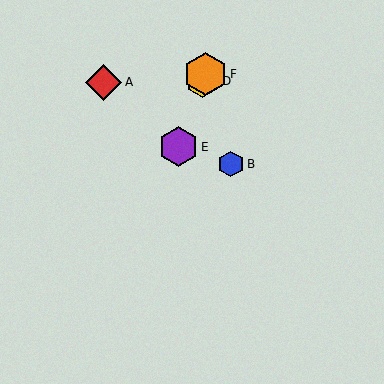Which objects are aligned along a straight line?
Objects C, D, E, F are aligned along a straight line.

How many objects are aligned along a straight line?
4 objects (C, D, E, F) are aligned along a straight line.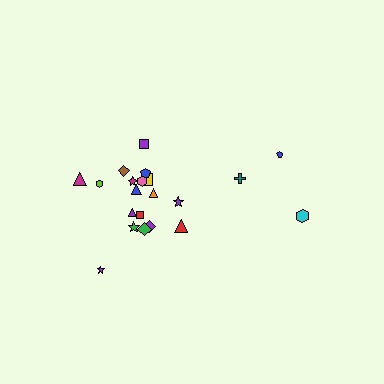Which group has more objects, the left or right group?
The left group.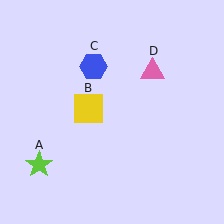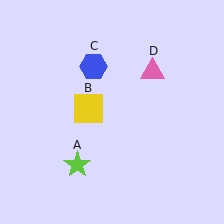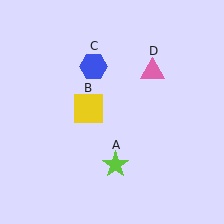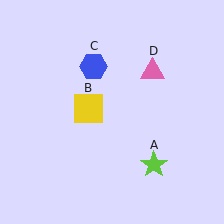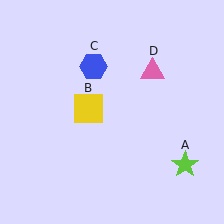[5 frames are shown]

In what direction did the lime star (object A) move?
The lime star (object A) moved right.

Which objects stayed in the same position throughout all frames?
Yellow square (object B) and blue hexagon (object C) and pink triangle (object D) remained stationary.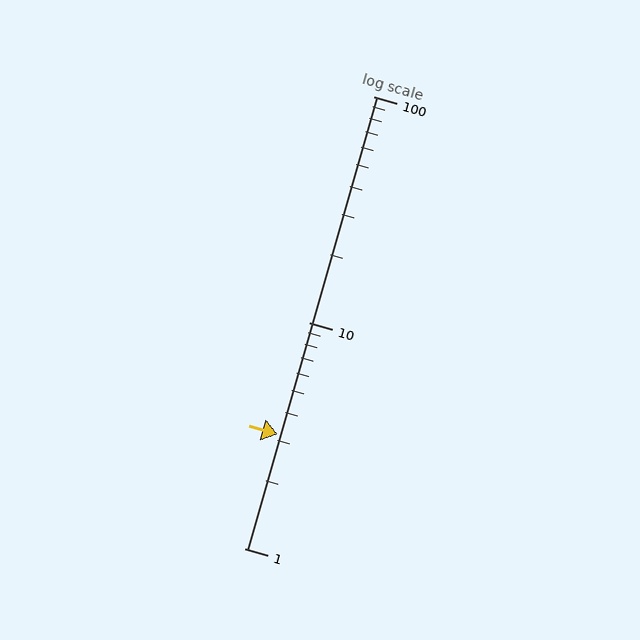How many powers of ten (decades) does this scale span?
The scale spans 2 decades, from 1 to 100.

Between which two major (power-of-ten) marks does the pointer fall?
The pointer is between 1 and 10.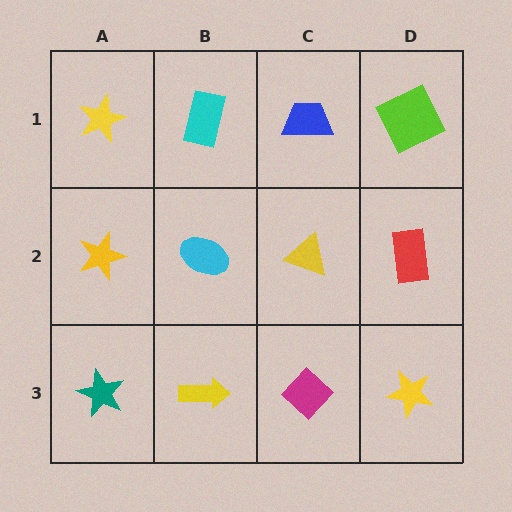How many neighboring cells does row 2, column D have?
3.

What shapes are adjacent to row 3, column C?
A yellow triangle (row 2, column C), a yellow arrow (row 3, column B), a yellow star (row 3, column D).